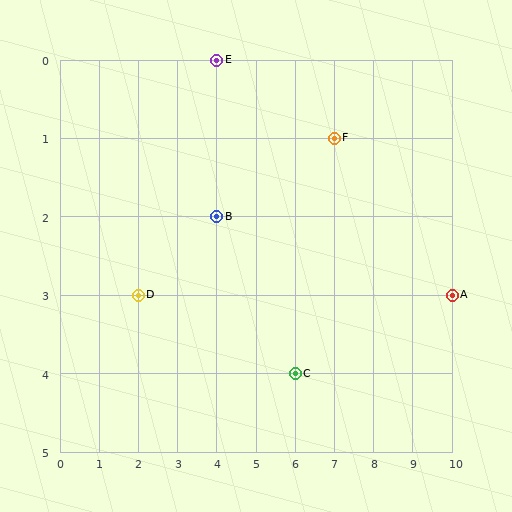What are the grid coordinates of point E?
Point E is at grid coordinates (4, 0).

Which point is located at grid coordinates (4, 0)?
Point E is at (4, 0).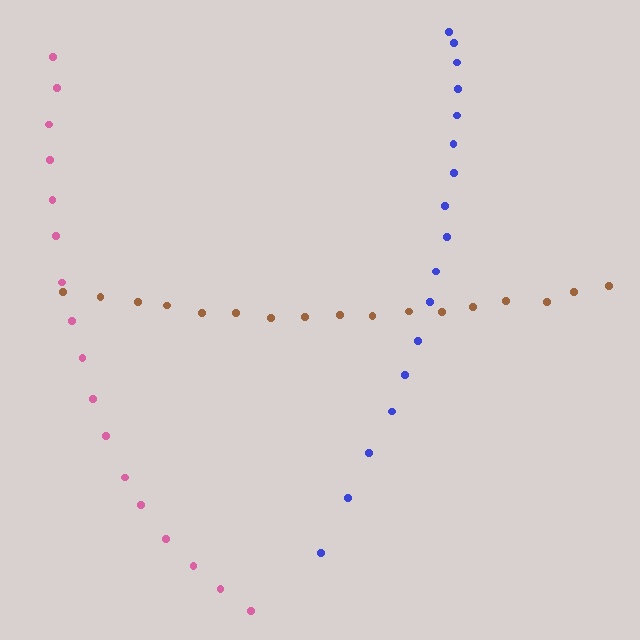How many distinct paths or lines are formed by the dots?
There are 3 distinct paths.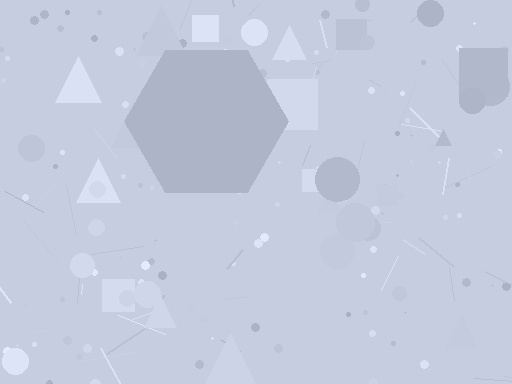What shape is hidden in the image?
A hexagon is hidden in the image.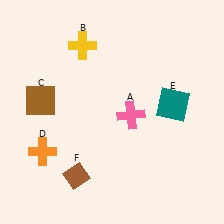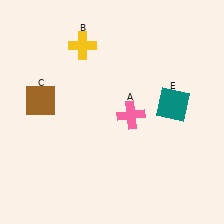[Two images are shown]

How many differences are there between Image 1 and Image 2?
There are 2 differences between the two images.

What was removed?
The orange cross (D), the brown diamond (F) were removed in Image 2.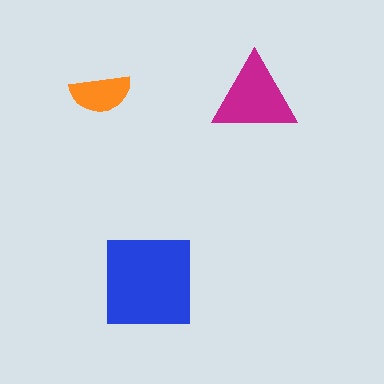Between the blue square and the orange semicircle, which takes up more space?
The blue square.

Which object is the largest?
The blue square.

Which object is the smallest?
The orange semicircle.